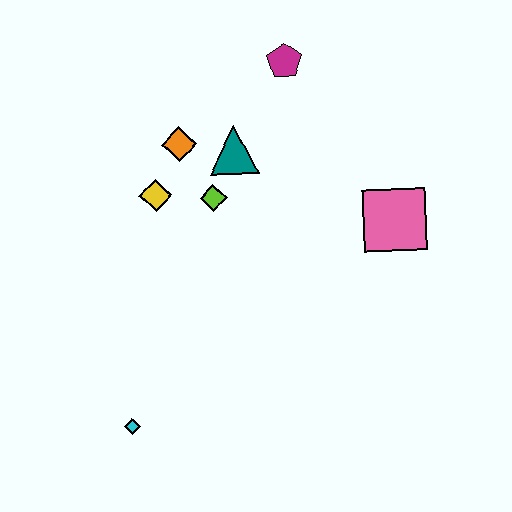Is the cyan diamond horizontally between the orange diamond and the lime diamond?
No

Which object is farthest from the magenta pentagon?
The cyan diamond is farthest from the magenta pentagon.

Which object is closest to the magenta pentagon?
The teal triangle is closest to the magenta pentagon.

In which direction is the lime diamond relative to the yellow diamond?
The lime diamond is to the right of the yellow diamond.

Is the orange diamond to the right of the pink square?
No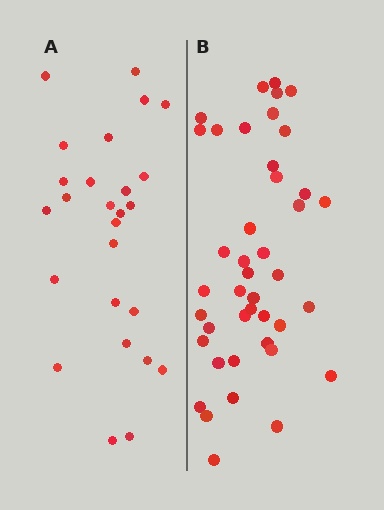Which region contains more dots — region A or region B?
Region B (the right region) has more dots.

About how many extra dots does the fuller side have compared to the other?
Region B has approximately 15 more dots than region A.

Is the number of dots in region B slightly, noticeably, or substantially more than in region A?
Region B has substantially more. The ratio is roughly 1.6 to 1.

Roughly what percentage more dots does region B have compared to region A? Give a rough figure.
About 60% more.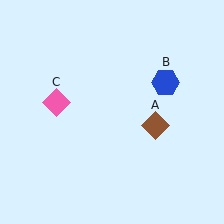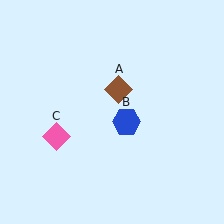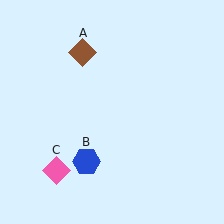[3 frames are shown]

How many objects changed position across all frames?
3 objects changed position: brown diamond (object A), blue hexagon (object B), pink diamond (object C).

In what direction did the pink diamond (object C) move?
The pink diamond (object C) moved down.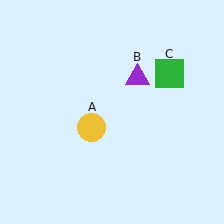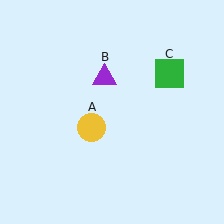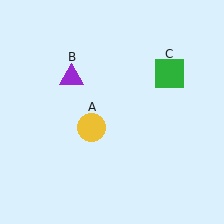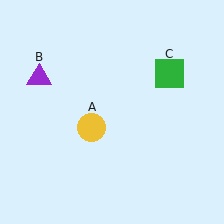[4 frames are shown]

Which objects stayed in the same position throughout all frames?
Yellow circle (object A) and green square (object C) remained stationary.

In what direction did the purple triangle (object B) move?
The purple triangle (object B) moved left.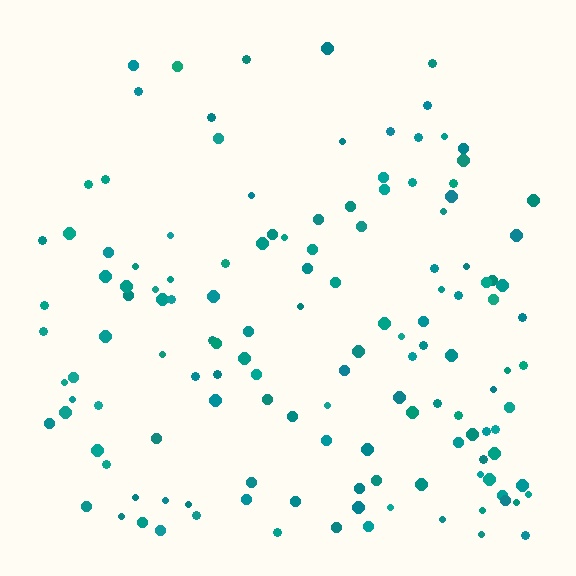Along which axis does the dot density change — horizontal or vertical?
Vertical.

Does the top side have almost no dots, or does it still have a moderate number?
Still a moderate number, just noticeably fewer than the bottom.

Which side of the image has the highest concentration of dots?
The bottom.